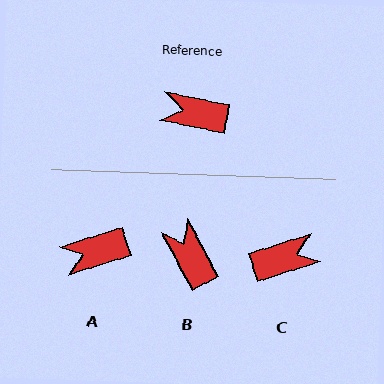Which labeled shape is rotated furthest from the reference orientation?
C, about 152 degrees away.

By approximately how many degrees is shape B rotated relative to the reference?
Approximately 50 degrees clockwise.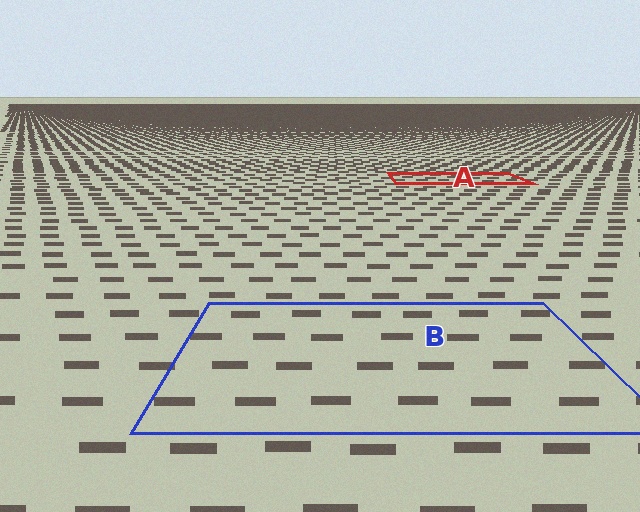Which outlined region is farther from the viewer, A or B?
Region A is farther from the viewer — the texture elements inside it appear smaller and more densely packed.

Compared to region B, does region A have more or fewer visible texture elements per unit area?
Region A has more texture elements per unit area — they are packed more densely because it is farther away.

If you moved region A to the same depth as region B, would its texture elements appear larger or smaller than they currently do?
They would appear larger. At a closer depth, the same texture elements are projected at a bigger on-screen size.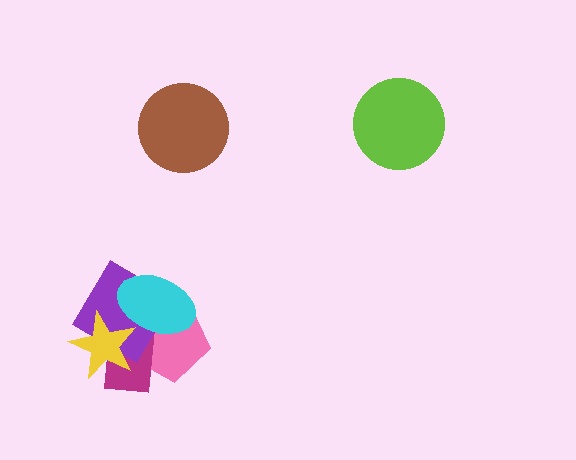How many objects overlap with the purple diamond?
4 objects overlap with the purple diamond.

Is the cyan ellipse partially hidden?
Yes, it is partially covered by another shape.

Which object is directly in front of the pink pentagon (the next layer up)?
The magenta rectangle is directly in front of the pink pentagon.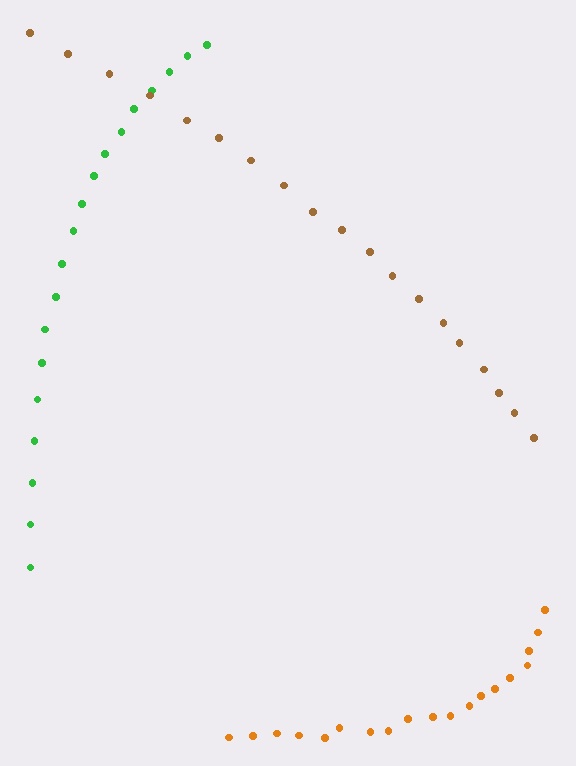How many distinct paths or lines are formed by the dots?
There are 3 distinct paths.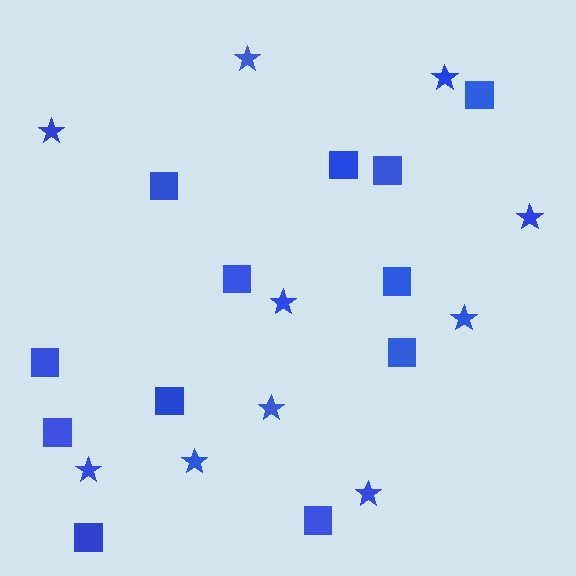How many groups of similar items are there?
There are 2 groups: one group of stars (10) and one group of squares (12).